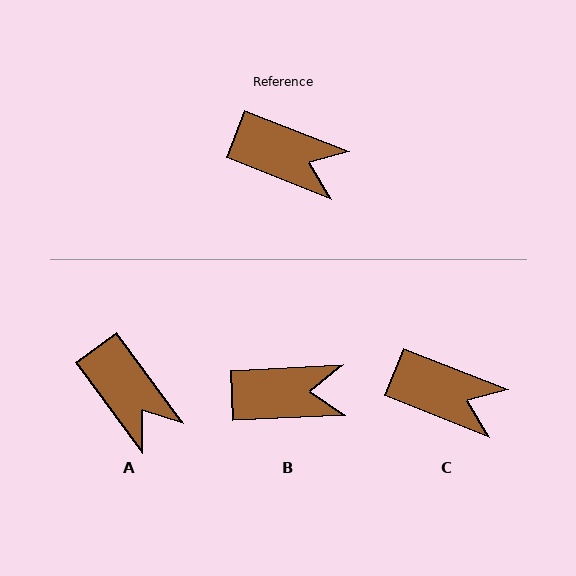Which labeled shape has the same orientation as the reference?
C.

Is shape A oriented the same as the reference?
No, it is off by about 32 degrees.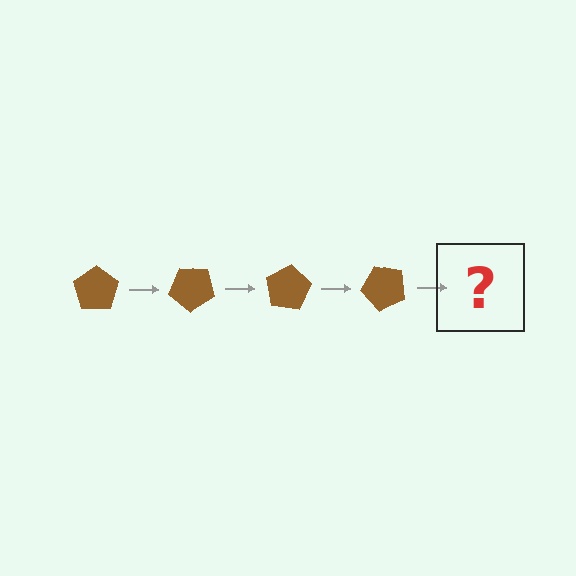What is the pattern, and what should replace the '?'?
The pattern is that the pentagon rotates 40 degrees each step. The '?' should be a brown pentagon rotated 160 degrees.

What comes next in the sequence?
The next element should be a brown pentagon rotated 160 degrees.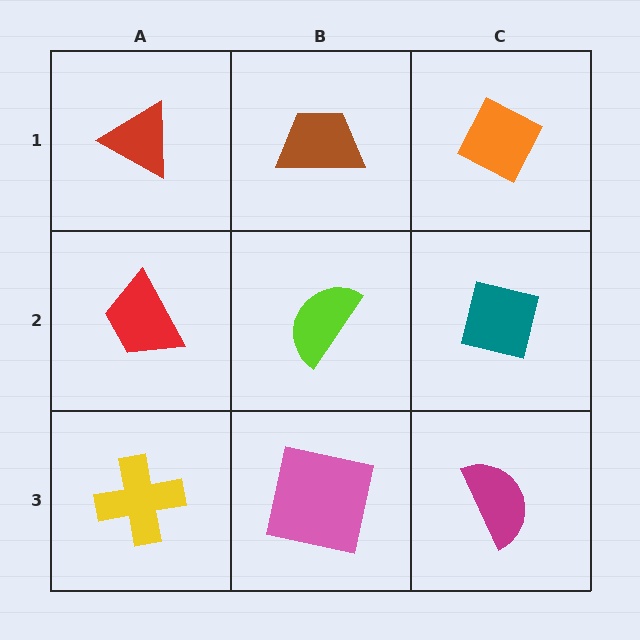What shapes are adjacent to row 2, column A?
A red triangle (row 1, column A), a yellow cross (row 3, column A), a lime semicircle (row 2, column B).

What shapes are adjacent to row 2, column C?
An orange diamond (row 1, column C), a magenta semicircle (row 3, column C), a lime semicircle (row 2, column B).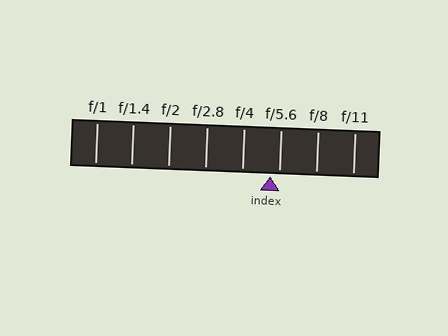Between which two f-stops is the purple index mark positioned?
The index mark is between f/4 and f/5.6.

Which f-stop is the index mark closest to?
The index mark is closest to f/5.6.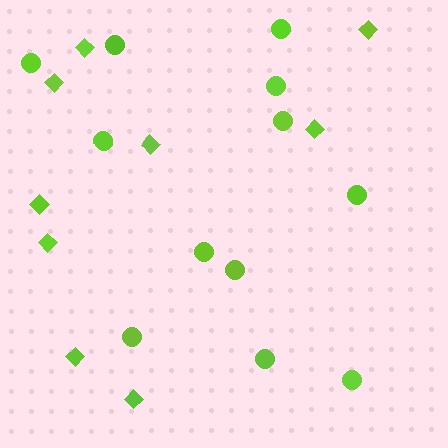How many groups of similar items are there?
There are 2 groups: one group of circles (12) and one group of diamonds (9).